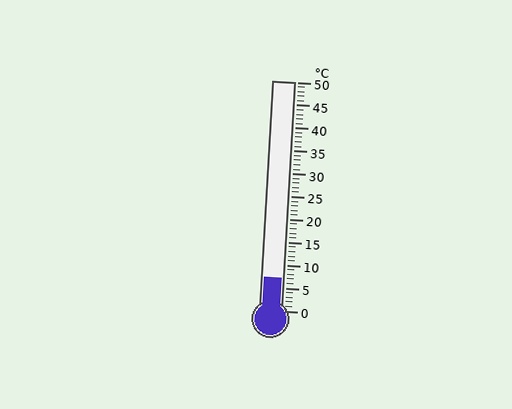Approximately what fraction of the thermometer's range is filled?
The thermometer is filled to approximately 15% of its range.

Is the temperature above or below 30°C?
The temperature is below 30°C.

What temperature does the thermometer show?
The thermometer shows approximately 7°C.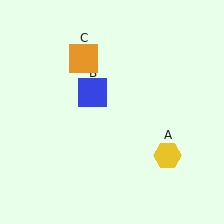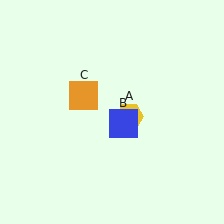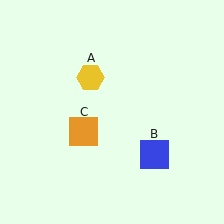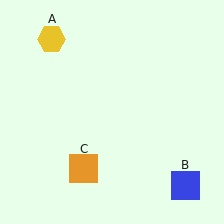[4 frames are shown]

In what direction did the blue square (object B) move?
The blue square (object B) moved down and to the right.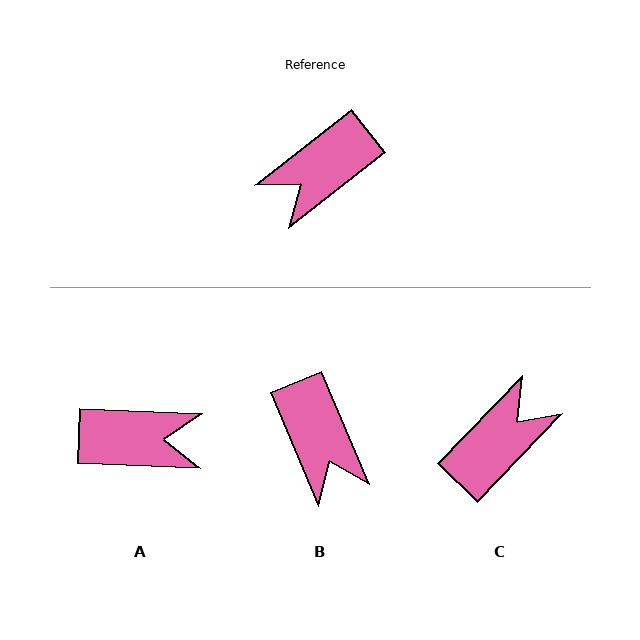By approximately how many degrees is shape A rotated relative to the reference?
Approximately 139 degrees counter-clockwise.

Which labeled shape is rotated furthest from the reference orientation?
C, about 172 degrees away.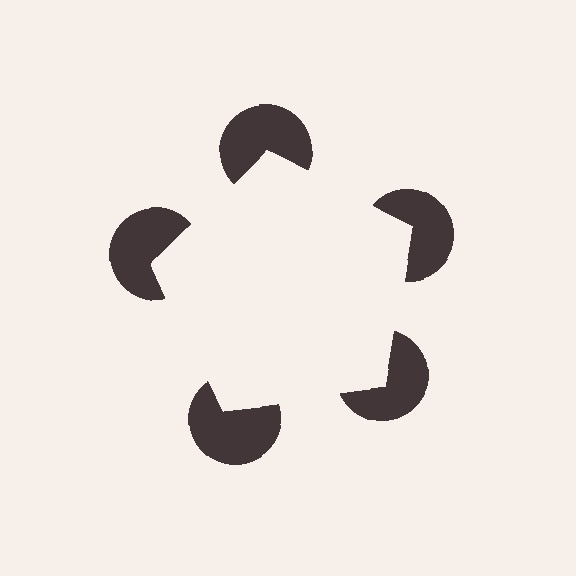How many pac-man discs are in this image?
There are 5 — one at each vertex of the illusory pentagon.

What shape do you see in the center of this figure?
An illusory pentagon — its edges are inferred from the aligned wedge cuts in the pac-man discs, not physically drawn.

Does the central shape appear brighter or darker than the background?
It typically appears slightly brighter than the background, even though no actual brightness change is drawn.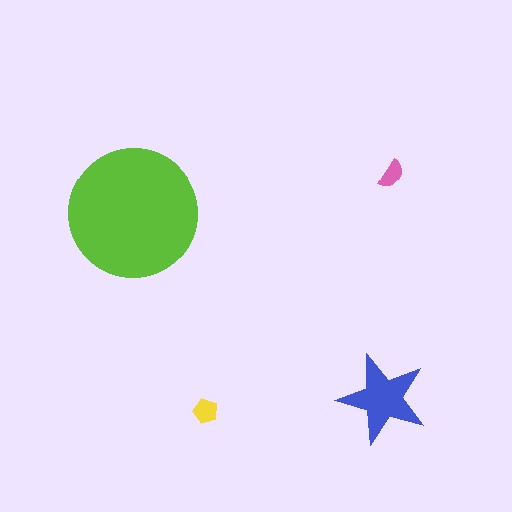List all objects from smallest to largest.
The pink semicircle, the yellow pentagon, the blue star, the lime circle.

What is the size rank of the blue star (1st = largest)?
2nd.